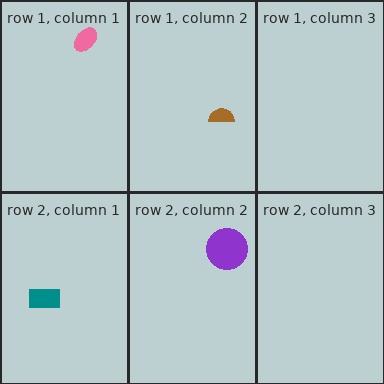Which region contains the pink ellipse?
The row 1, column 1 region.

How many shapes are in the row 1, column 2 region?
1.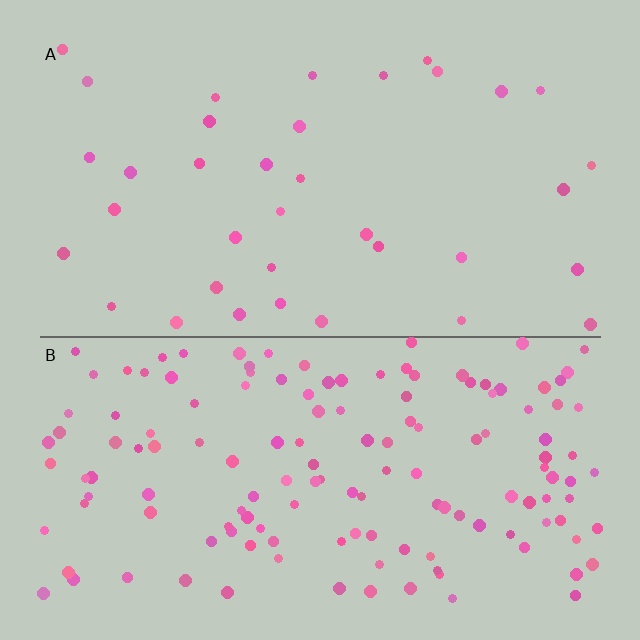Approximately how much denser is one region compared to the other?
Approximately 4.0× — region B over region A.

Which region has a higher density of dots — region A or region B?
B (the bottom).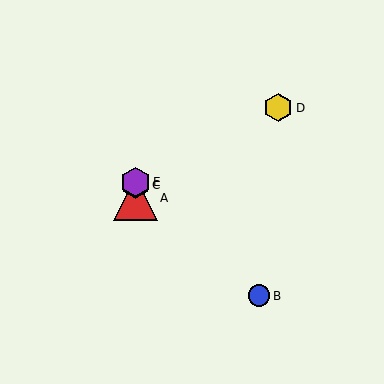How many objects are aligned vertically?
3 objects (A, C, E) are aligned vertically.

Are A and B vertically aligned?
No, A is at x≈135 and B is at x≈259.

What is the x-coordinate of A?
Object A is at x≈135.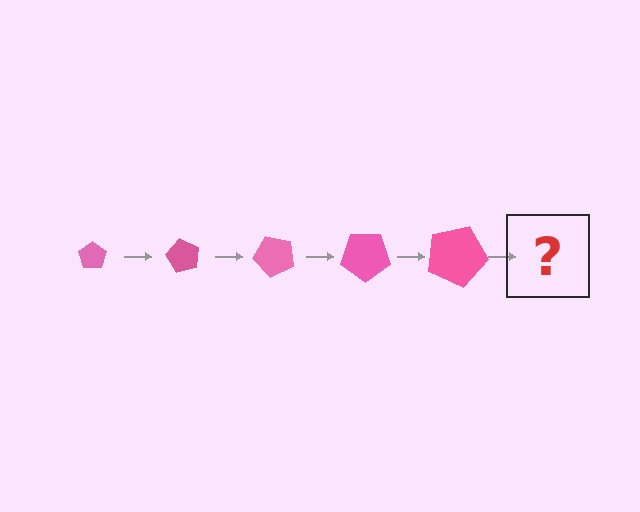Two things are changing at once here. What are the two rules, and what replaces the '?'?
The two rules are that the pentagon grows larger each step and it rotates 60 degrees each step. The '?' should be a pentagon, larger than the previous one and rotated 300 degrees from the start.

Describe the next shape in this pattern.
It should be a pentagon, larger than the previous one and rotated 300 degrees from the start.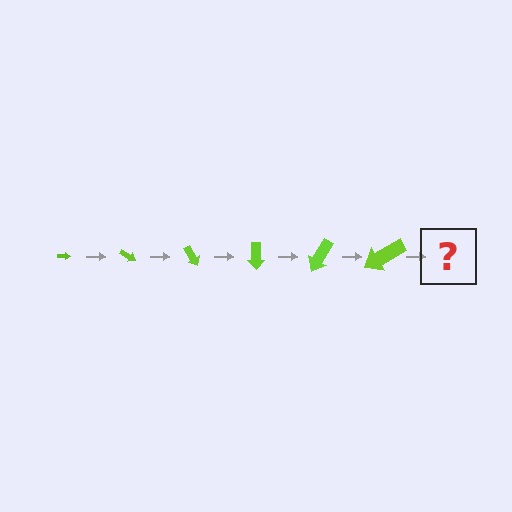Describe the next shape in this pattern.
It should be an arrow, larger than the previous one and rotated 180 degrees from the start.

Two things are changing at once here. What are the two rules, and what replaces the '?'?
The two rules are that the arrow grows larger each step and it rotates 30 degrees each step. The '?' should be an arrow, larger than the previous one and rotated 180 degrees from the start.